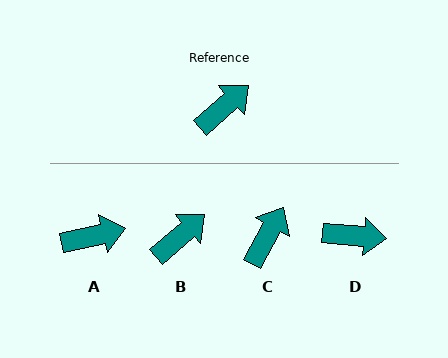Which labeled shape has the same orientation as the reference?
B.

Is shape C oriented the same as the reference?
No, it is off by about 20 degrees.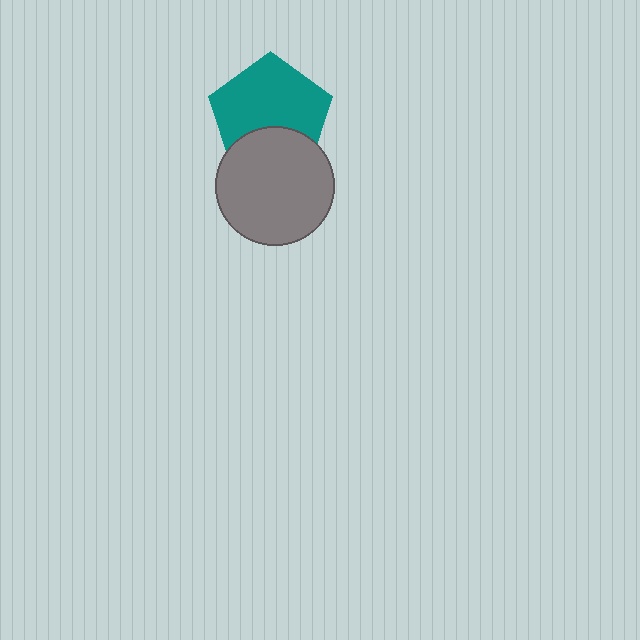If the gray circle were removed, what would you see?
You would see the complete teal pentagon.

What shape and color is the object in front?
The object in front is a gray circle.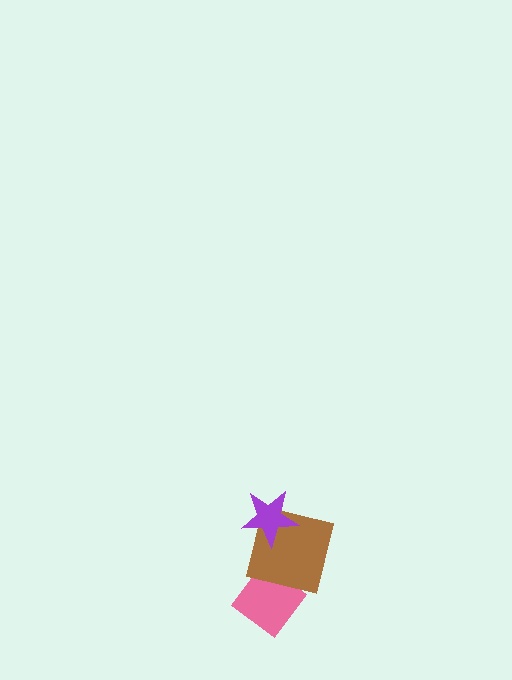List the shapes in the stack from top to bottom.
From top to bottom: the purple star, the brown square, the pink diamond.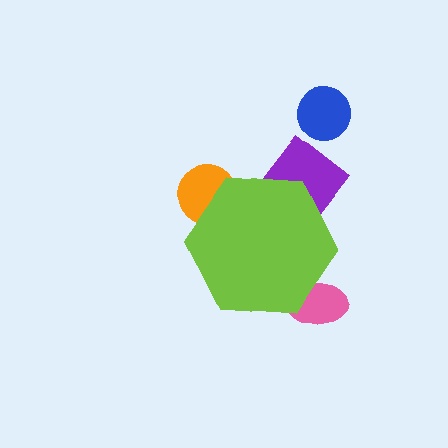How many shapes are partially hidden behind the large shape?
3 shapes are partially hidden.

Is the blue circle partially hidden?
No, the blue circle is fully visible.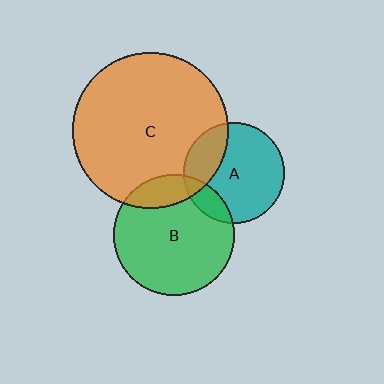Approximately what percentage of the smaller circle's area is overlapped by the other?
Approximately 15%.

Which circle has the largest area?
Circle C (orange).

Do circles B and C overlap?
Yes.